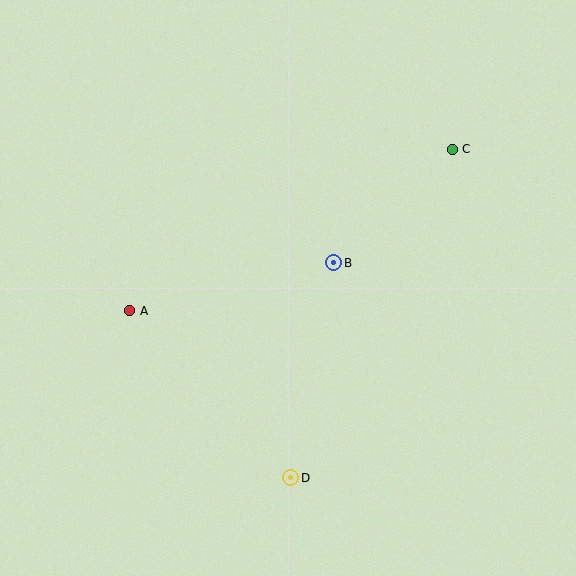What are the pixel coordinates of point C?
Point C is at (452, 149).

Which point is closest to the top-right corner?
Point C is closest to the top-right corner.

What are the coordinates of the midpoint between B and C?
The midpoint between B and C is at (393, 206).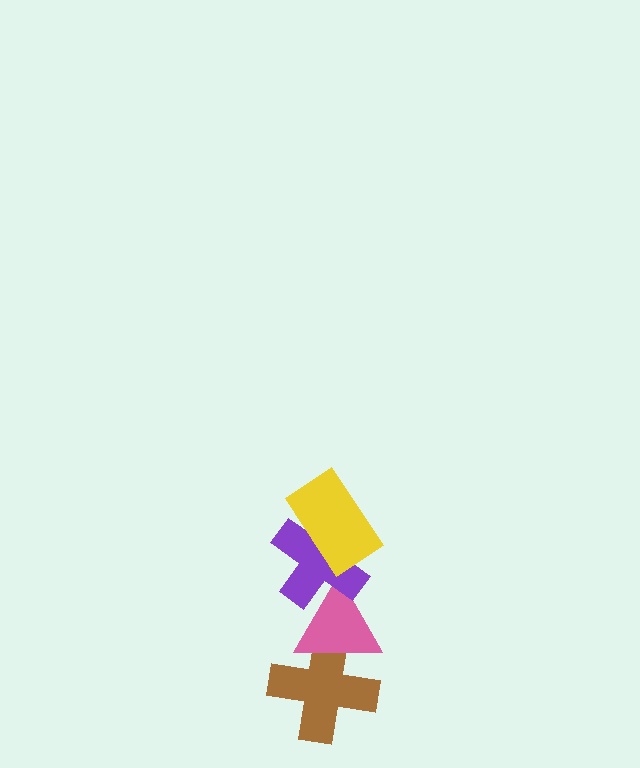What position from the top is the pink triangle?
The pink triangle is 3rd from the top.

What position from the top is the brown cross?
The brown cross is 4th from the top.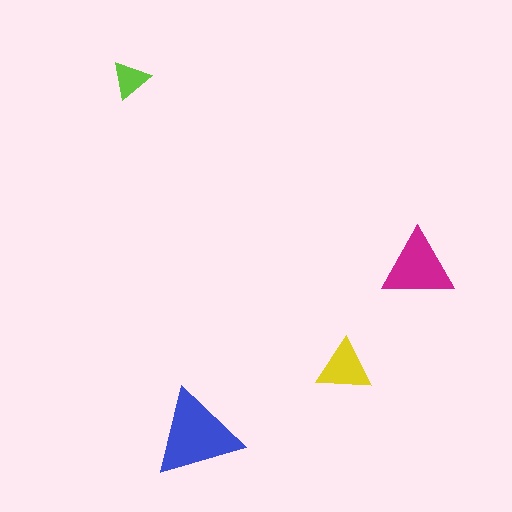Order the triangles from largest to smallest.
the blue one, the magenta one, the yellow one, the lime one.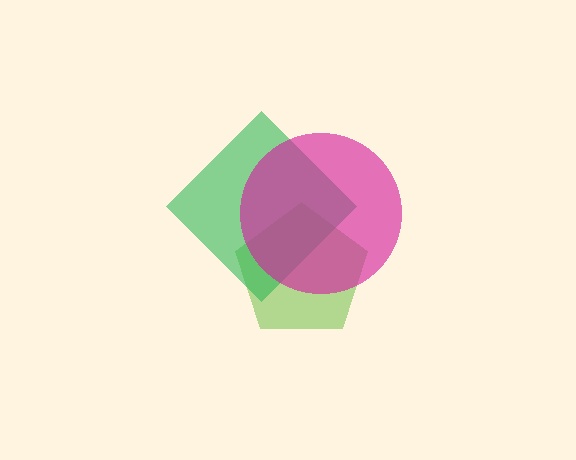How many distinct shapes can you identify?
There are 3 distinct shapes: a lime pentagon, a green diamond, a magenta circle.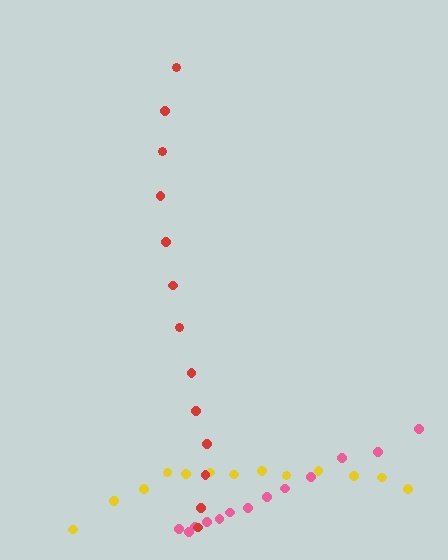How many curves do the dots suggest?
There are 3 distinct paths.